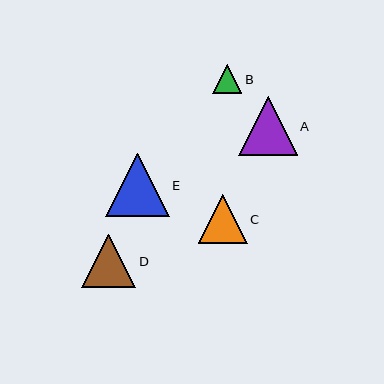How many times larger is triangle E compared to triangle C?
Triangle E is approximately 1.3 times the size of triangle C.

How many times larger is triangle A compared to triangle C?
Triangle A is approximately 1.2 times the size of triangle C.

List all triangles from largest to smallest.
From largest to smallest: E, A, D, C, B.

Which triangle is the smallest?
Triangle B is the smallest with a size of approximately 29 pixels.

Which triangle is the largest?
Triangle E is the largest with a size of approximately 63 pixels.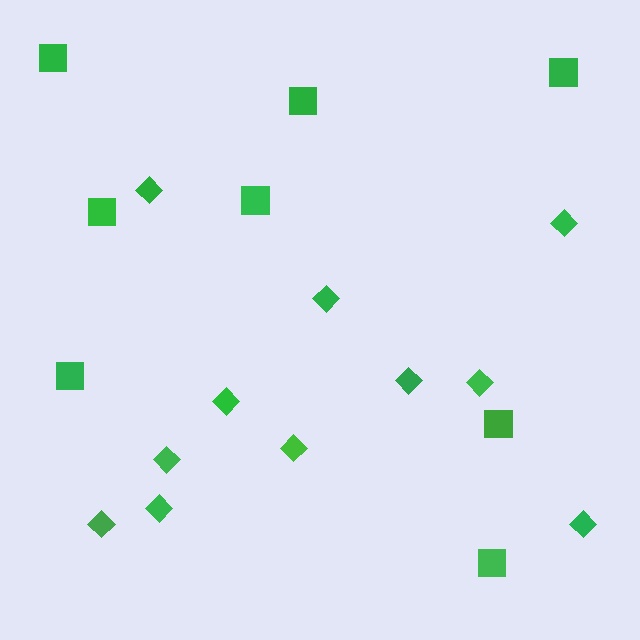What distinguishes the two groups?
There are 2 groups: one group of diamonds (11) and one group of squares (8).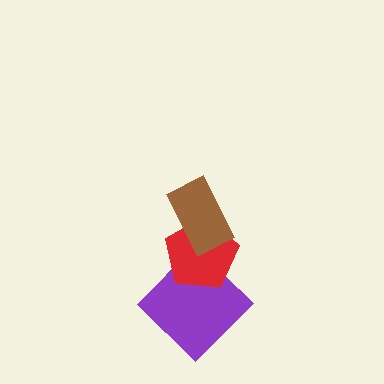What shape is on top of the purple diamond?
The red pentagon is on top of the purple diamond.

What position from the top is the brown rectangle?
The brown rectangle is 1st from the top.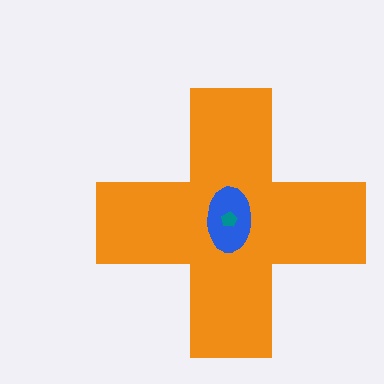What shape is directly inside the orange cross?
The blue ellipse.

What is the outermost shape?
The orange cross.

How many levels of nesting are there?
3.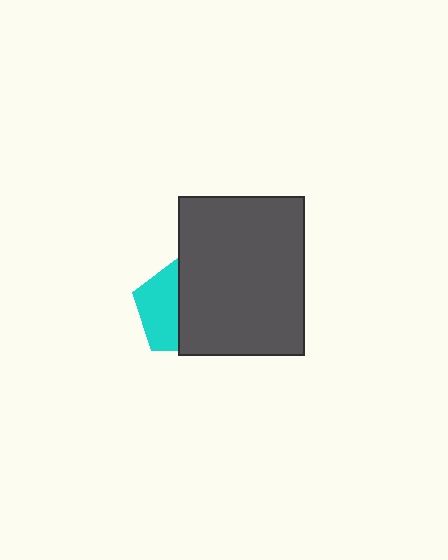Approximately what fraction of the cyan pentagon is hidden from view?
Roughly 56% of the cyan pentagon is hidden behind the dark gray rectangle.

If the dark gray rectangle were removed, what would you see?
You would see the complete cyan pentagon.